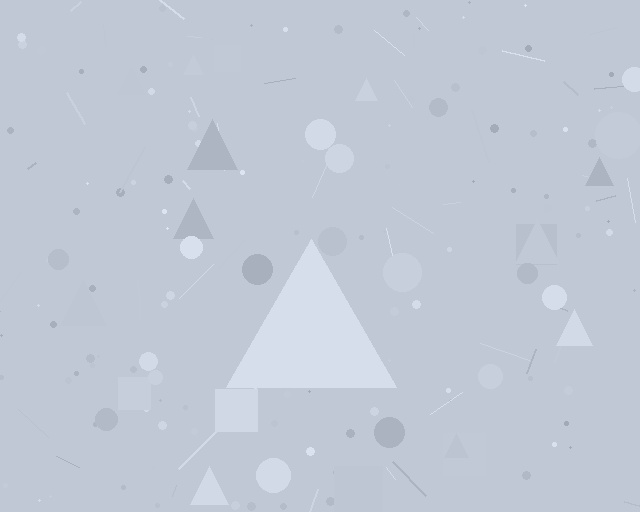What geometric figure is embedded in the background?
A triangle is embedded in the background.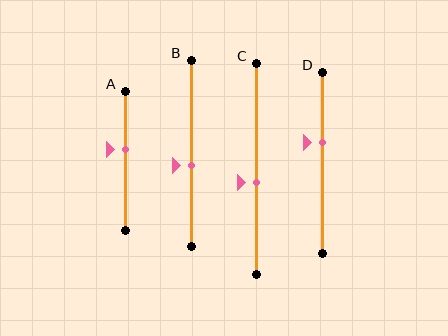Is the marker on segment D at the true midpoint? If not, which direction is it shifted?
No, the marker on segment D is shifted upward by about 11% of the segment length.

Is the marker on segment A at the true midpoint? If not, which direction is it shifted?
No, the marker on segment A is shifted upward by about 8% of the segment length.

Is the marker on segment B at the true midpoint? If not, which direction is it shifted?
No, the marker on segment B is shifted downward by about 7% of the segment length.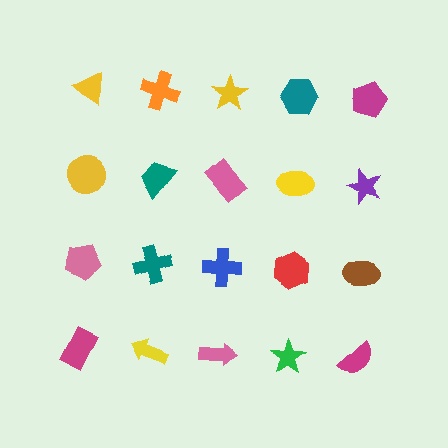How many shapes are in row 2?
5 shapes.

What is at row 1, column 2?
An orange cross.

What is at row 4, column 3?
A pink arrow.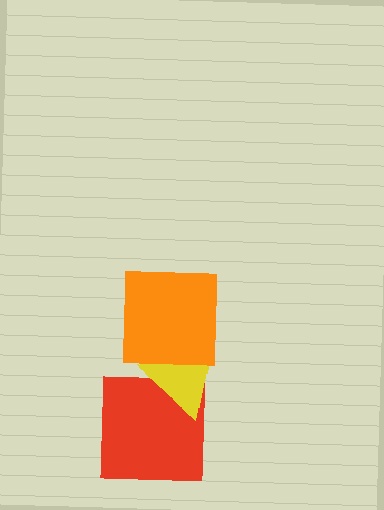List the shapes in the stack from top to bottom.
From top to bottom: the orange square, the yellow triangle, the red square.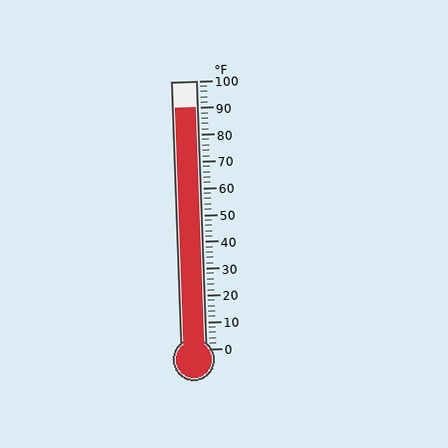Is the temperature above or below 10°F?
The temperature is above 10°F.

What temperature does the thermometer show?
The thermometer shows approximately 90°F.